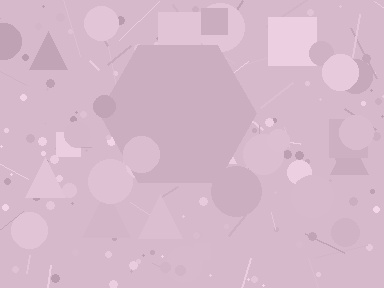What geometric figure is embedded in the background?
A hexagon is embedded in the background.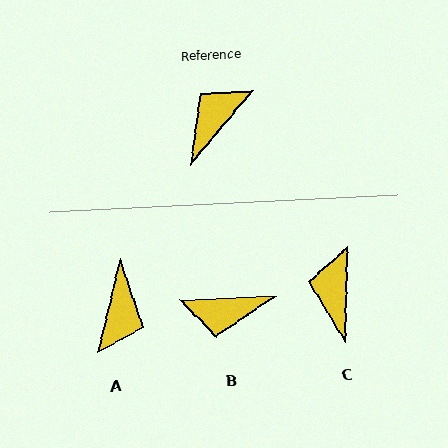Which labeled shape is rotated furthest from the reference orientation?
A, about 154 degrees away.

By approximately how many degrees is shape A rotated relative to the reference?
Approximately 154 degrees clockwise.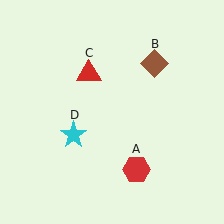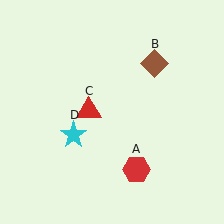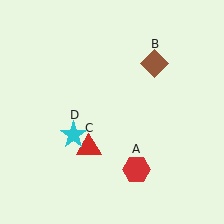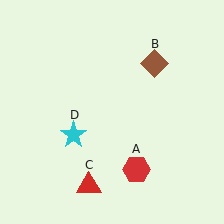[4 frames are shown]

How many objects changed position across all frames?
1 object changed position: red triangle (object C).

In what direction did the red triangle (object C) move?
The red triangle (object C) moved down.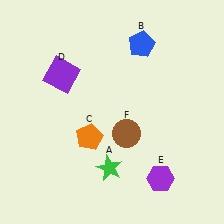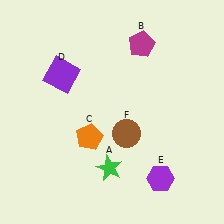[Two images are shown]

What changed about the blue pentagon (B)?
In Image 1, B is blue. In Image 2, it changed to magenta.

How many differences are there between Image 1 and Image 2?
There is 1 difference between the two images.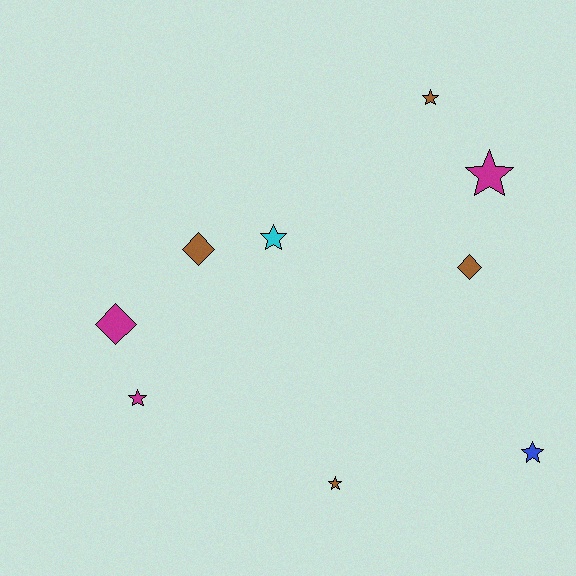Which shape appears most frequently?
Star, with 6 objects.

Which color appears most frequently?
Brown, with 4 objects.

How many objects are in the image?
There are 9 objects.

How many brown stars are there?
There are 2 brown stars.